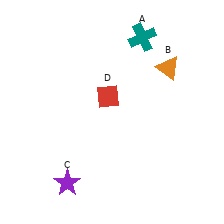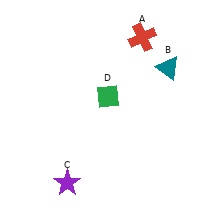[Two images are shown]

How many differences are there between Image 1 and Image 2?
There are 3 differences between the two images.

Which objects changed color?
A changed from teal to red. B changed from orange to teal. D changed from red to green.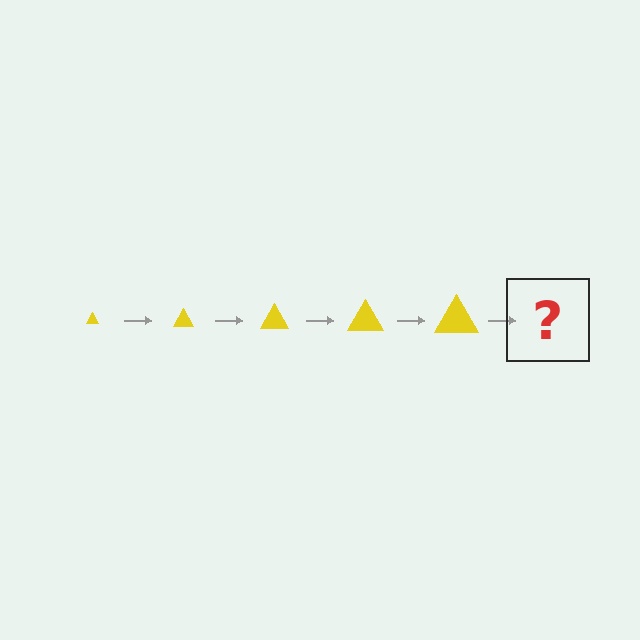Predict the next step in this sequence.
The next step is a yellow triangle, larger than the previous one.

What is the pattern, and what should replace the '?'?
The pattern is that the triangle gets progressively larger each step. The '?' should be a yellow triangle, larger than the previous one.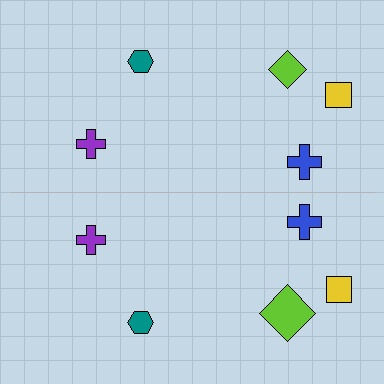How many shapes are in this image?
There are 10 shapes in this image.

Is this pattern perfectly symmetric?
No, the pattern is not perfectly symmetric. The lime diamond on the bottom side has a different size than its mirror counterpart.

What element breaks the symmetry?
The lime diamond on the bottom side has a different size than its mirror counterpart.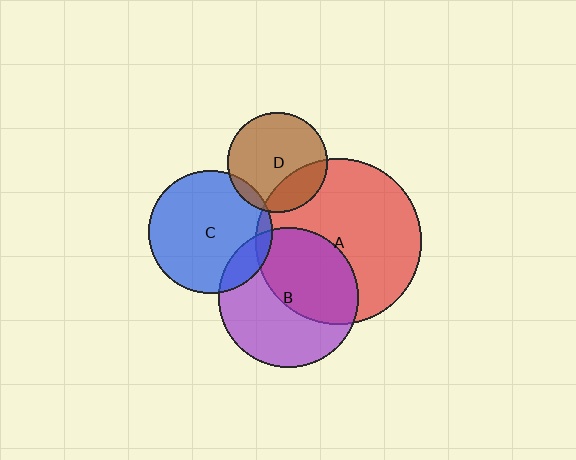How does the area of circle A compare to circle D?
Approximately 2.7 times.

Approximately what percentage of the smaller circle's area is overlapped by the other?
Approximately 15%.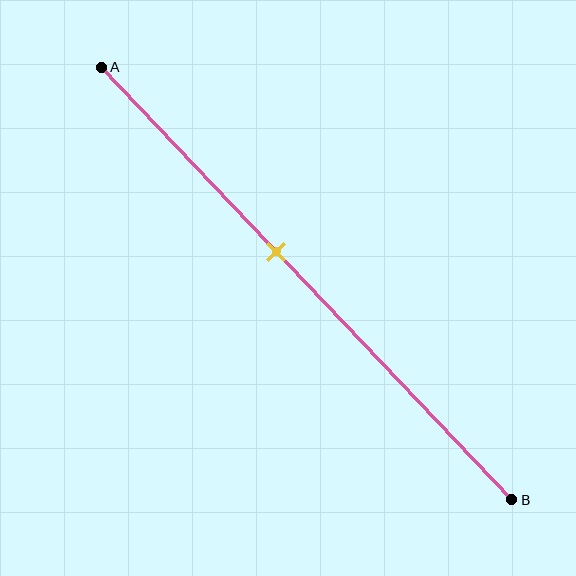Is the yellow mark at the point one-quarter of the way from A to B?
No, the mark is at about 45% from A, not at the 25% one-quarter point.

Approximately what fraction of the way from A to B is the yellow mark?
The yellow mark is approximately 45% of the way from A to B.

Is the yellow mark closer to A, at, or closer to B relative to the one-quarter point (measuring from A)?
The yellow mark is closer to point B than the one-quarter point of segment AB.